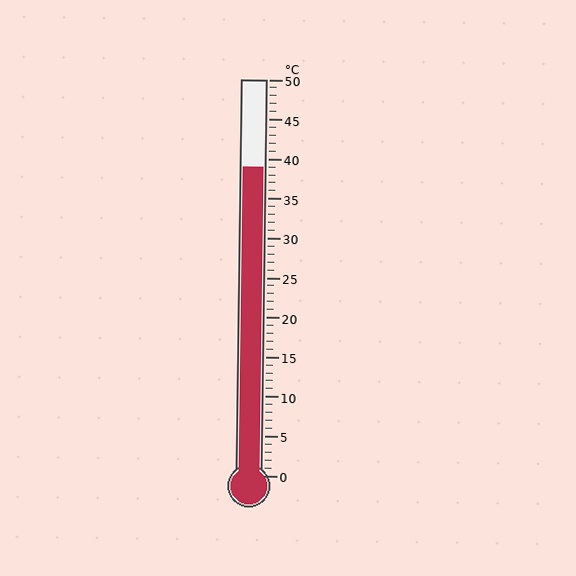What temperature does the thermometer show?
The thermometer shows approximately 39°C.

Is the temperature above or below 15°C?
The temperature is above 15°C.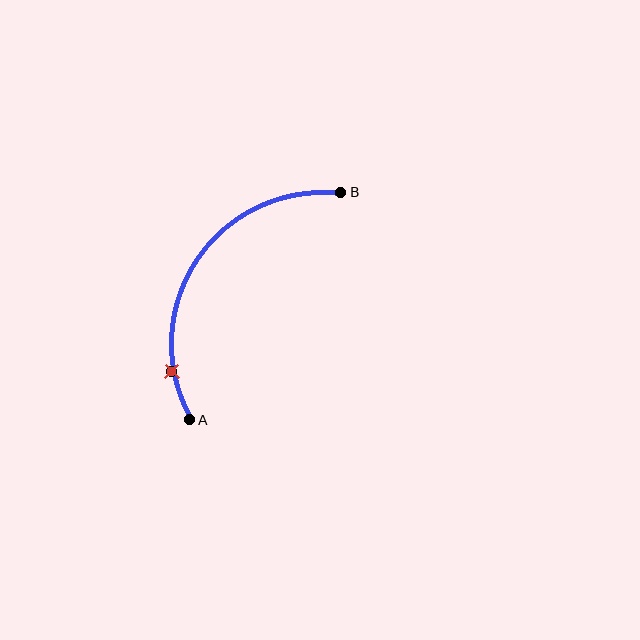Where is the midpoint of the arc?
The arc midpoint is the point on the curve farthest from the straight line joining A and B. It sits to the left of that line.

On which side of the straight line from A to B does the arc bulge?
The arc bulges to the left of the straight line connecting A and B.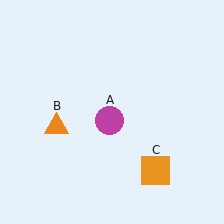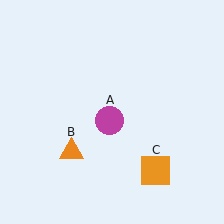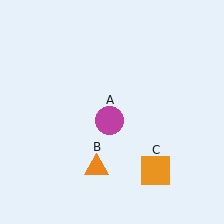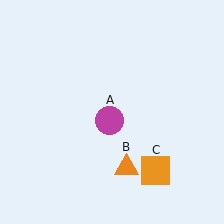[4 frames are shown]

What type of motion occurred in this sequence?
The orange triangle (object B) rotated counterclockwise around the center of the scene.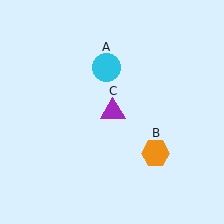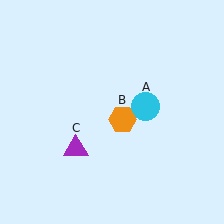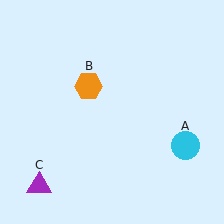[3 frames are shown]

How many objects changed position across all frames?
3 objects changed position: cyan circle (object A), orange hexagon (object B), purple triangle (object C).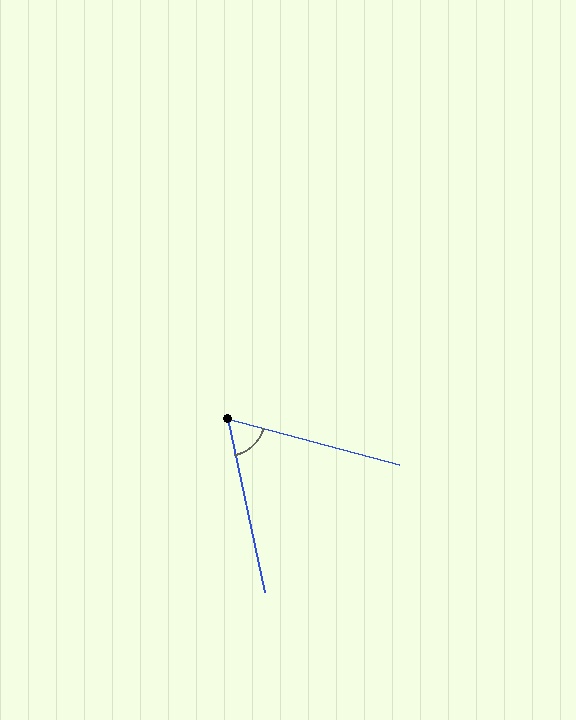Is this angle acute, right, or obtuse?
It is acute.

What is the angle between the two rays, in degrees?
Approximately 63 degrees.